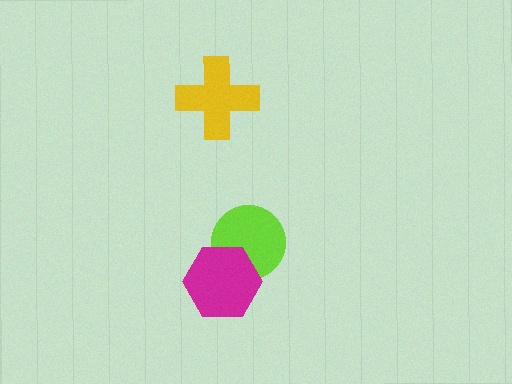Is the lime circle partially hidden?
Yes, it is partially covered by another shape.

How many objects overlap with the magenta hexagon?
1 object overlaps with the magenta hexagon.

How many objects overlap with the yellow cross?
0 objects overlap with the yellow cross.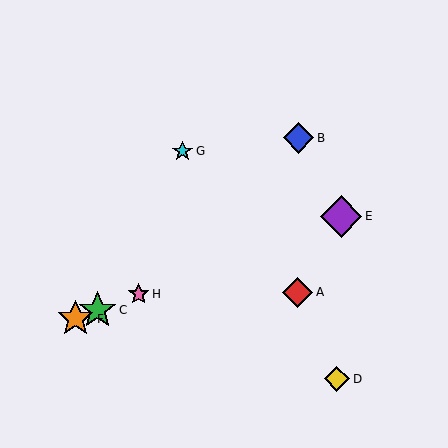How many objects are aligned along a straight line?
4 objects (C, E, F, H) are aligned along a straight line.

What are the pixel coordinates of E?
Object E is at (341, 216).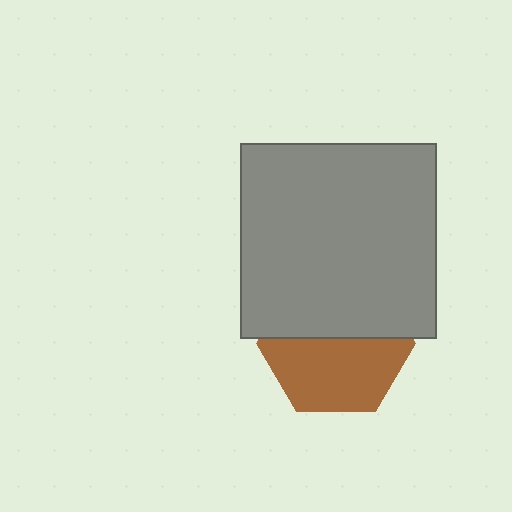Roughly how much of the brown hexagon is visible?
About half of it is visible (roughly 53%).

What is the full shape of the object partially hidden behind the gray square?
The partially hidden object is a brown hexagon.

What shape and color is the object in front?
The object in front is a gray square.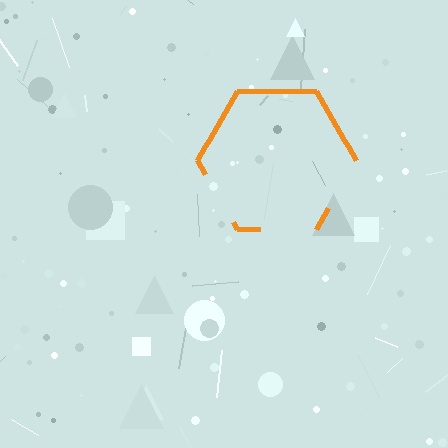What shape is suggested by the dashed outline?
The dashed outline suggests a hexagon.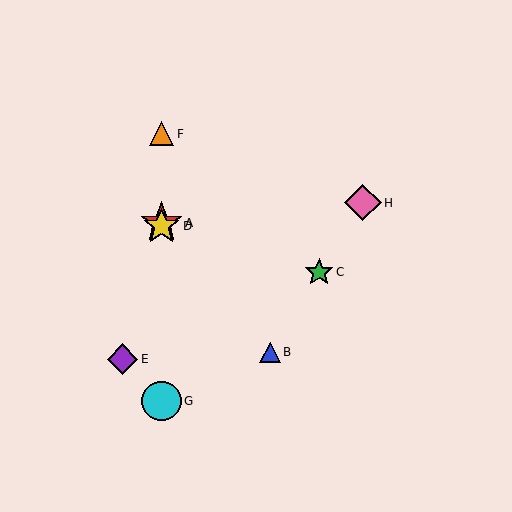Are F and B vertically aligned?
No, F is at x≈162 and B is at x≈270.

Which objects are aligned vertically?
Objects A, D, F, G are aligned vertically.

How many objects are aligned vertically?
4 objects (A, D, F, G) are aligned vertically.